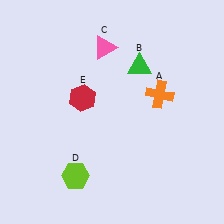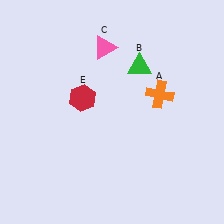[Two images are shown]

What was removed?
The lime hexagon (D) was removed in Image 2.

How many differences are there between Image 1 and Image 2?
There is 1 difference between the two images.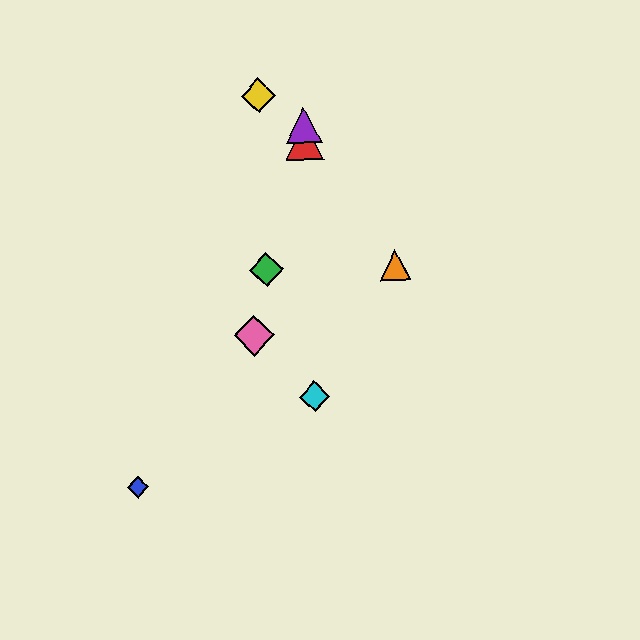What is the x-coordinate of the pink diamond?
The pink diamond is at x≈254.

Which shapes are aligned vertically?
The red triangle, the purple triangle, the cyan diamond are aligned vertically.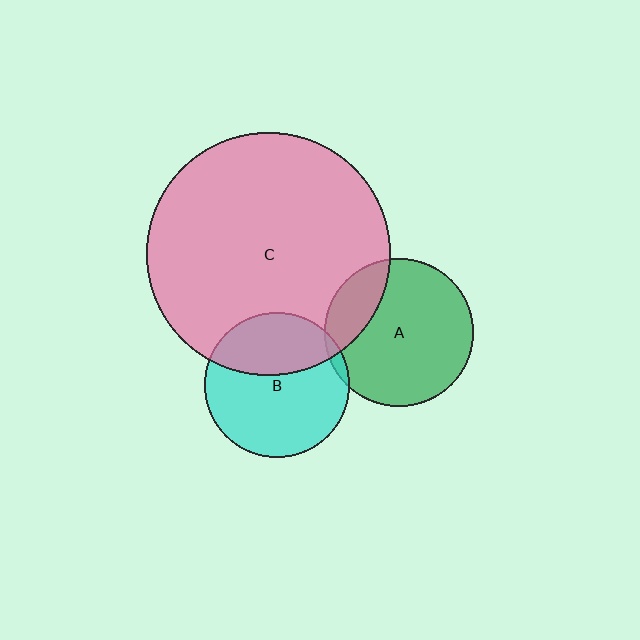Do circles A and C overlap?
Yes.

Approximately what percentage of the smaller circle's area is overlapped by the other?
Approximately 20%.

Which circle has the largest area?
Circle C (pink).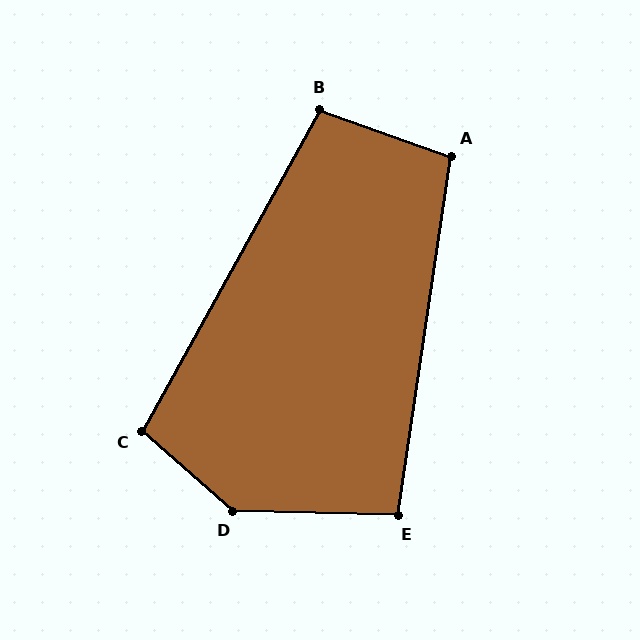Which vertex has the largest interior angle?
D, at approximately 140 degrees.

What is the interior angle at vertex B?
Approximately 100 degrees (obtuse).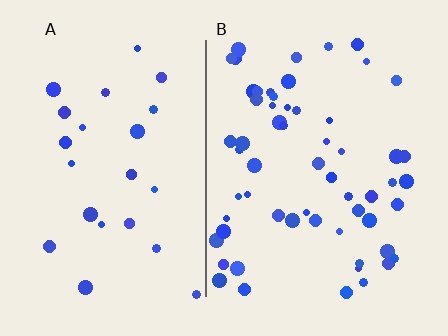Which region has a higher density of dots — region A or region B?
B (the right).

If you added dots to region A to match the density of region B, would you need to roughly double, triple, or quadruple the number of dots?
Approximately triple.